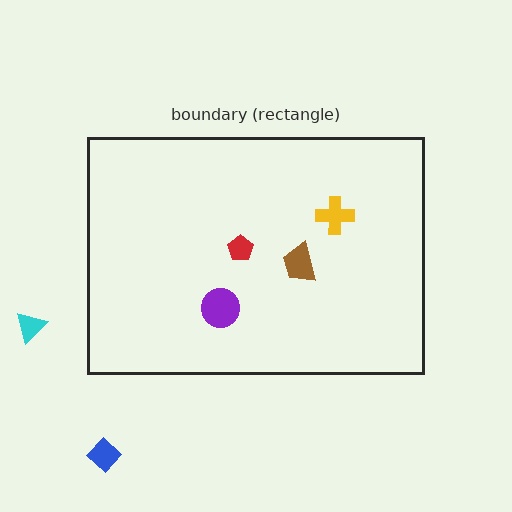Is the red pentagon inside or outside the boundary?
Inside.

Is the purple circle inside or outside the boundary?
Inside.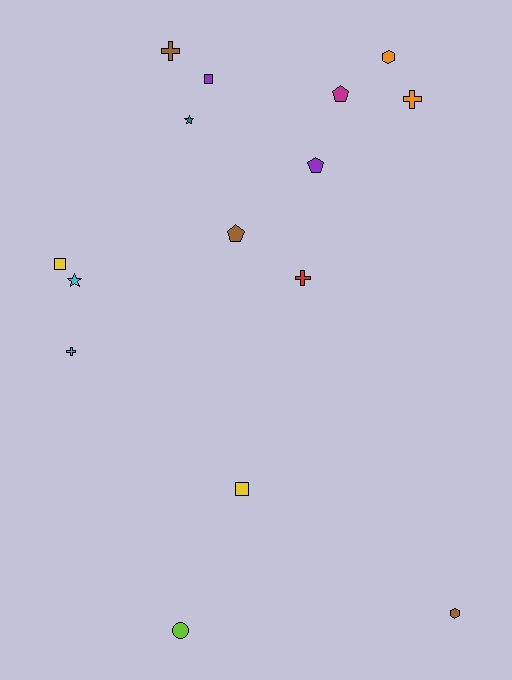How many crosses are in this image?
There are 4 crosses.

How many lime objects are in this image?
There is 1 lime object.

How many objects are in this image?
There are 15 objects.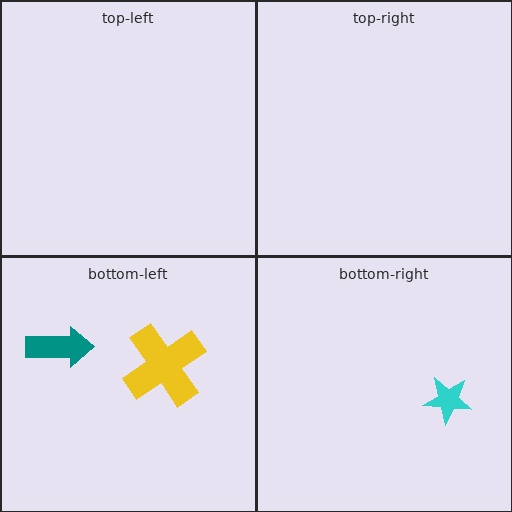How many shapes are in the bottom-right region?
1.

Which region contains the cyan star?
The bottom-right region.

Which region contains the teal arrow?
The bottom-left region.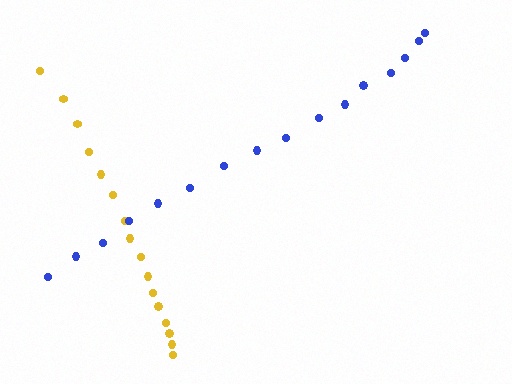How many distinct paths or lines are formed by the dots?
There are 2 distinct paths.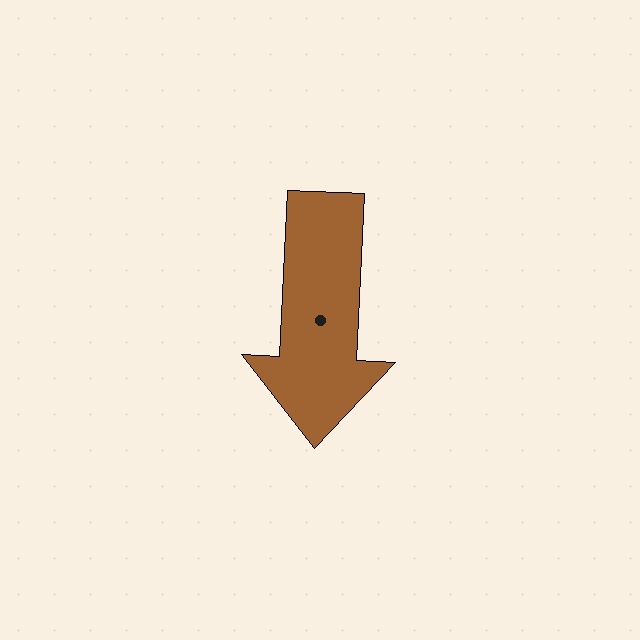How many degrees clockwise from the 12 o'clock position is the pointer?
Approximately 183 degrees.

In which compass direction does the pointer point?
South.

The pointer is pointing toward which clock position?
Roughly 6 o'clock.